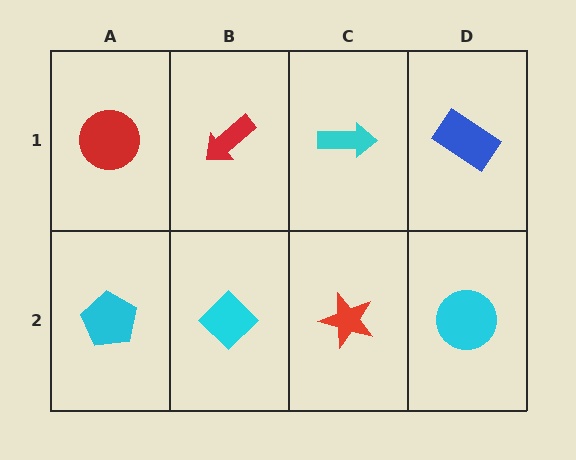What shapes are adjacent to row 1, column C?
A red star (row 2, column C), a red arrow (row 1, column B), a blue rectangle (row 1, column D).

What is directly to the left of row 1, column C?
A red arrow.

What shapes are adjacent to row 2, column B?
A red arrow (row 1, column B), a cyan pentagon (row 2, column A), a red star (row 2, column C).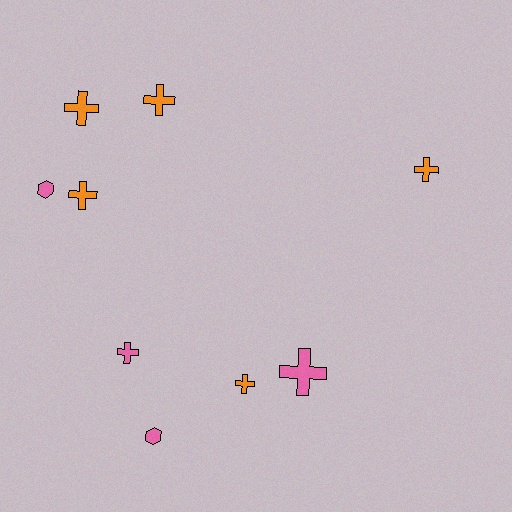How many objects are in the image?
There are 9 objects.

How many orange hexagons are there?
There are no orange hexagons.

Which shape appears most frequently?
Cross, with 7 objects.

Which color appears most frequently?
Orange, with 5 objects.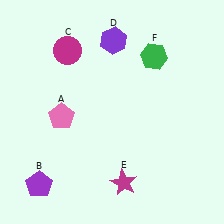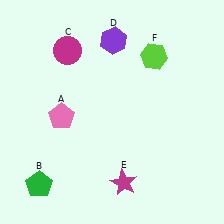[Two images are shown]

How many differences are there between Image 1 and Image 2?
There are 2 differences between the two images.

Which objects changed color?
B changed from purple to green. F changed from green to lime.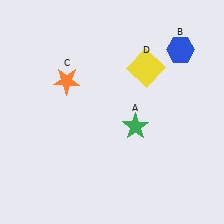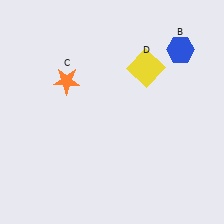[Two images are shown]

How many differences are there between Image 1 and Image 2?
There is 1 difference between the two images.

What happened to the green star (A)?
The green star (A) was removed in Image 2. It was in the bottom-right area of Image 1.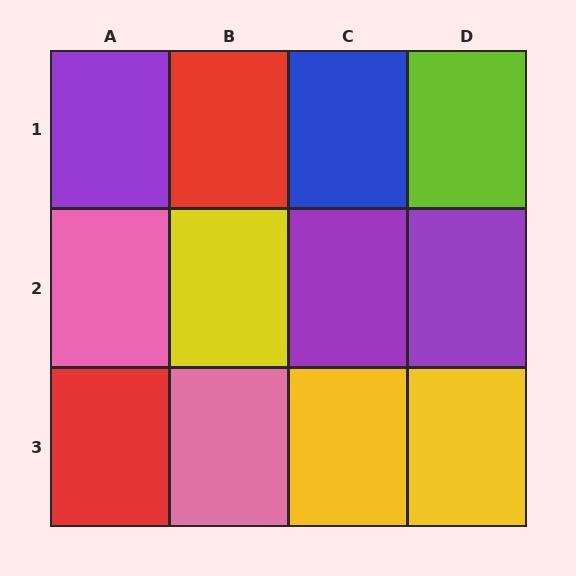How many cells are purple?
3 cells are purple.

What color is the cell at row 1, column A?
Purple.